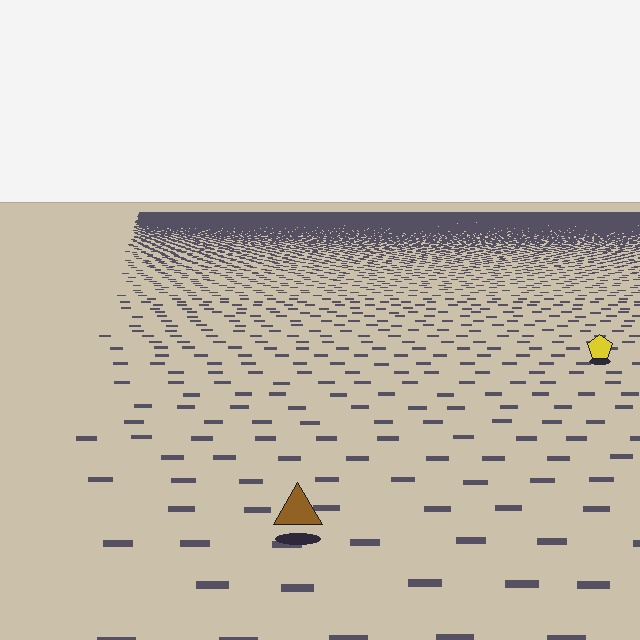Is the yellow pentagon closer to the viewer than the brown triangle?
No. The brown triangle is closer — you can tell from the texture gradient: the ground texture is coarser near it.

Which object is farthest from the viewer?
The yellow pentagon is farthest from the viewer. It appears smaller and the ground texture around it is denser.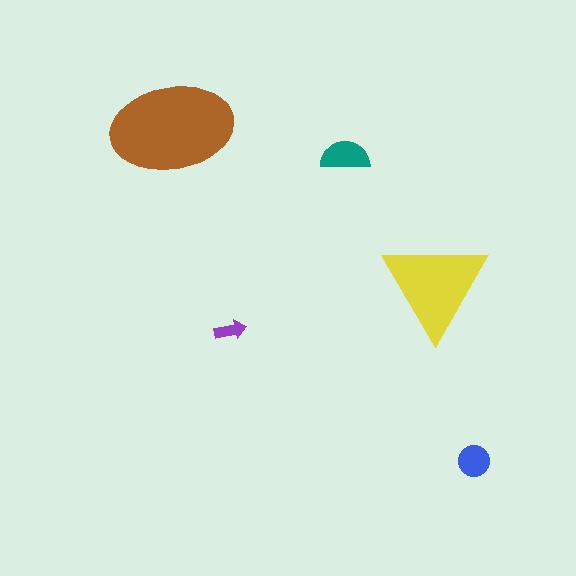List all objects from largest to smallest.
The brown ellipse, the yellow triangle, the teal semicircle, the blue circle, the purple arrow.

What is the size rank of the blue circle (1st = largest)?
4th.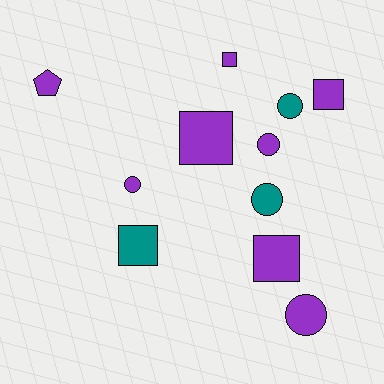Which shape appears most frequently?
Circle, with 5 objects.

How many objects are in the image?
There are 11 objects.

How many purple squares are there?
There are 4 purple squares.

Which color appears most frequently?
Purple, with 8 objects.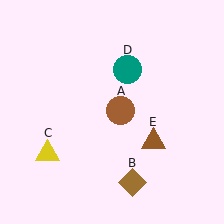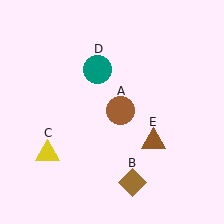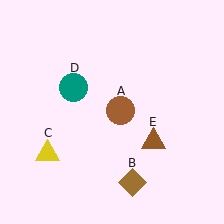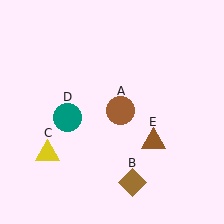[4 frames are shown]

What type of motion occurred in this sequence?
The teal circle (object D) rotated counterclockwise around the center of the scene.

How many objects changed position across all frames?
1 object changed position: teal circle (object D).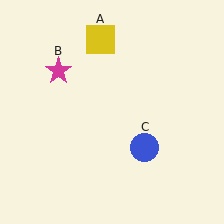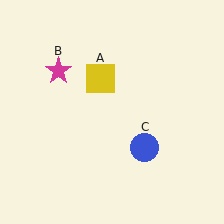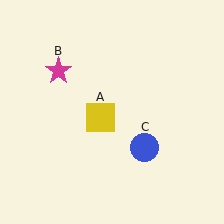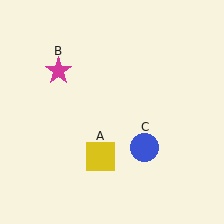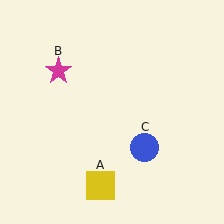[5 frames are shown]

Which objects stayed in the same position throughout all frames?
Magenta star (object B) and blue circle (object C) remained stationary.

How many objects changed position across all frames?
1 object changed position: yellow square (object A).